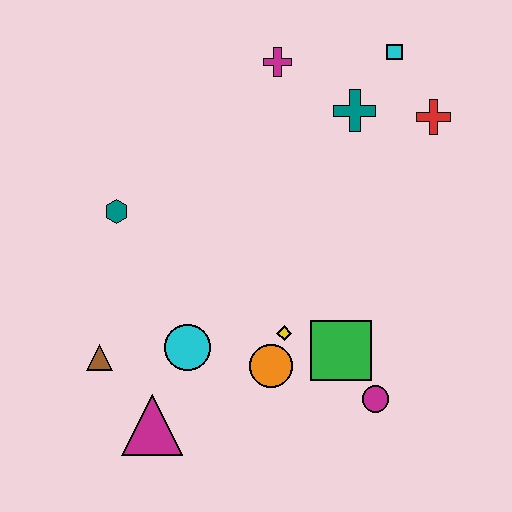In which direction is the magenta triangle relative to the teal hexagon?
The magenta triangle is below the teal hexagon.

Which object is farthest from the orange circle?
The cyan square is farthest from the orange circle.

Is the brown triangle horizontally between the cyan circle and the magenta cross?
No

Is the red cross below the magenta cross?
Yes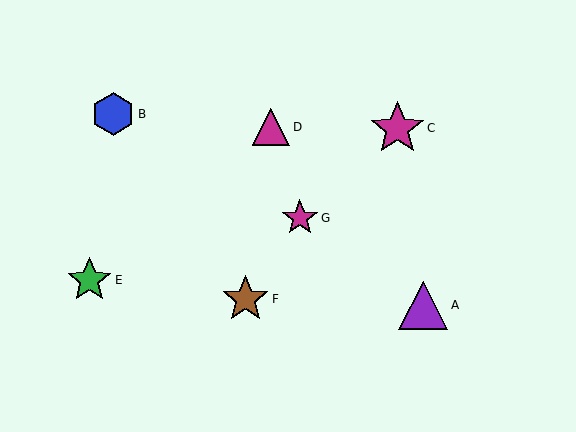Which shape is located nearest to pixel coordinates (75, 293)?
The green star (labeled E) at (89, 280) is nearest to that location.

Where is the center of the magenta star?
The center of the magenta star is at (300, 218).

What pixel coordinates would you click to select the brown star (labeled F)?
Click at (245, 299) to select the brown star F.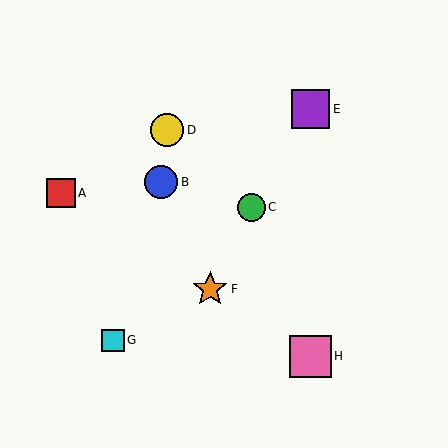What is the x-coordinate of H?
Object H is at x≈310.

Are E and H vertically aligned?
Yes, both are at x≈310.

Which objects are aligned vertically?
Objects E, H are aligned vertically.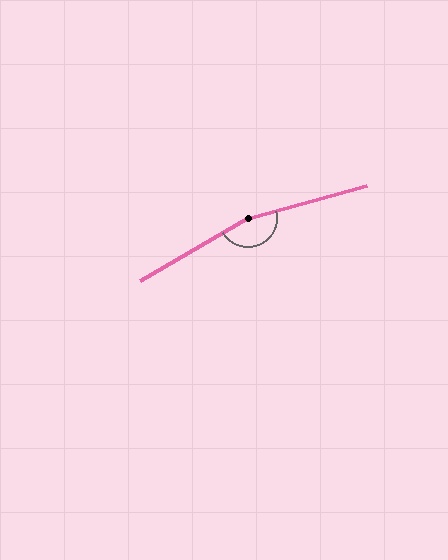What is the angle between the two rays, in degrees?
Approximately 165 degrees.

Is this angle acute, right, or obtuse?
It is obtuse.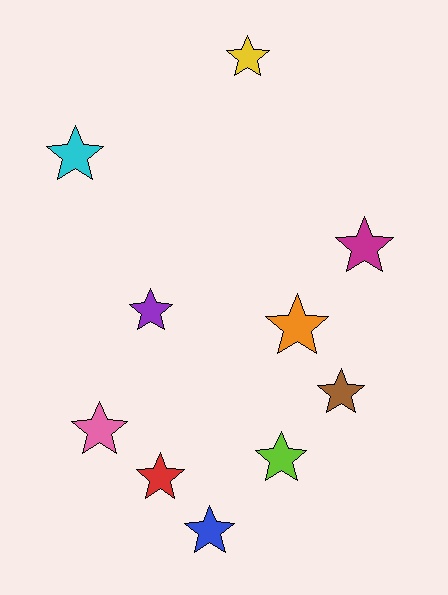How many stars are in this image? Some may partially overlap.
There are 10 stars.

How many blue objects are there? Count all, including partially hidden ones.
There is 1 blue object.